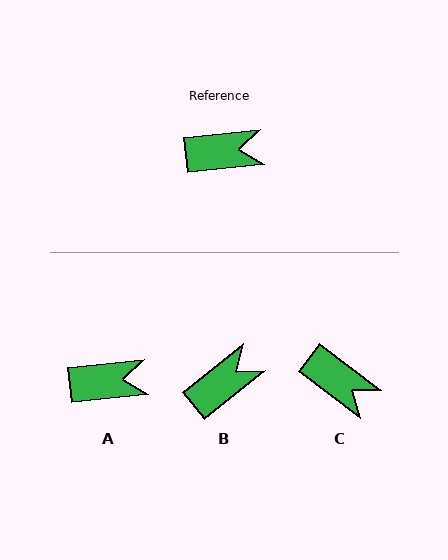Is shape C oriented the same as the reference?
No, it is off by about 43 degrees.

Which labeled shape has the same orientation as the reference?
A.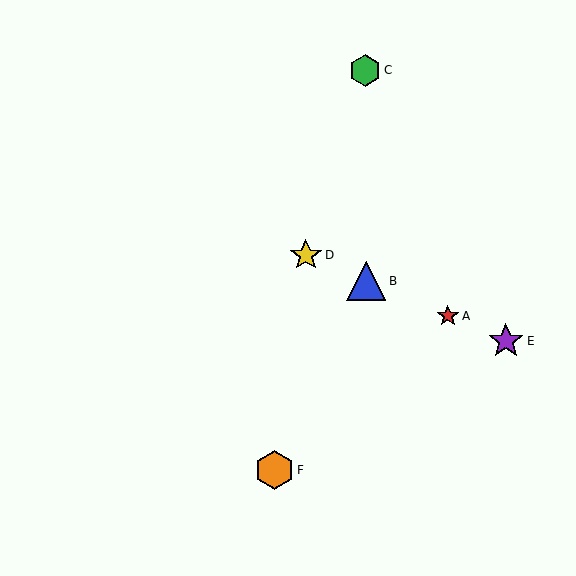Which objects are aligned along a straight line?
Objects A, B, D, E are aligned along a straight line.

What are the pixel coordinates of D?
Object D is at (306, 255).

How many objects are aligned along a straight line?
4 objects (A, B, D, E) are aligned along a straight line.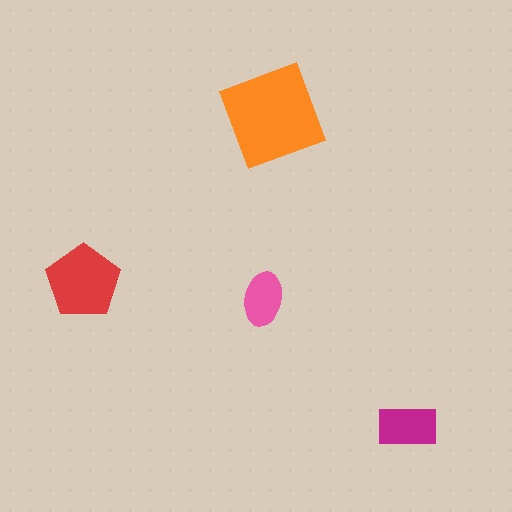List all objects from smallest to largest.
The pink ellipse, the magenta rectangle, the red pentagon, the orange square.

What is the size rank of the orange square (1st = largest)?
1st.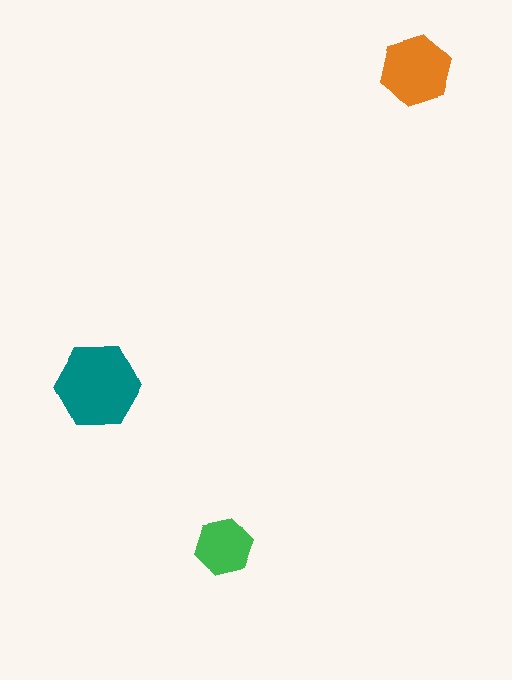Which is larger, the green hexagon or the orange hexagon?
The orange one.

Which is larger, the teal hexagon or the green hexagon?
The teal one.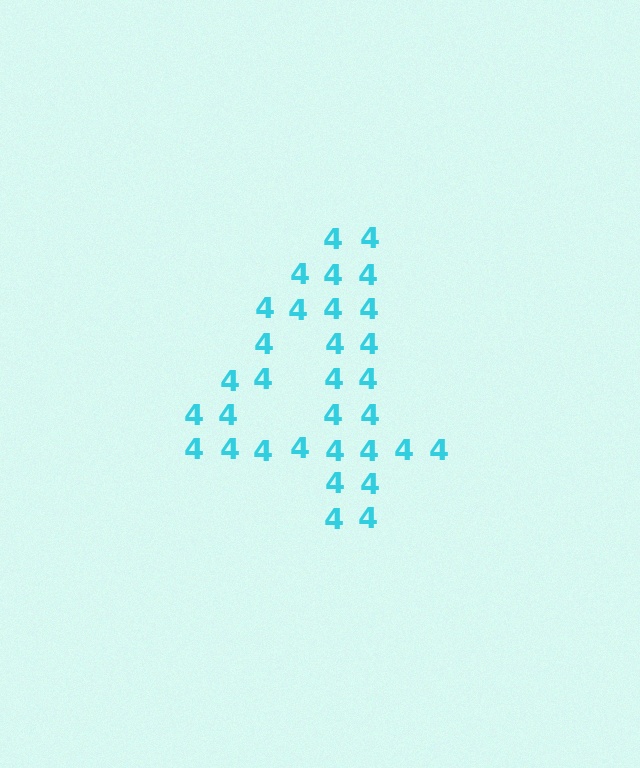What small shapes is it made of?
It is made of small digit 4's.